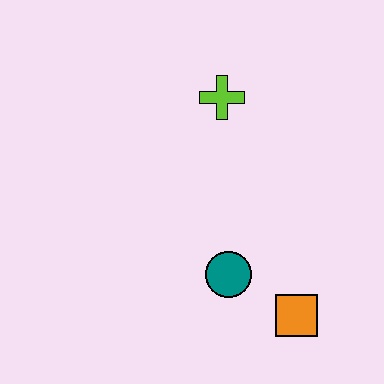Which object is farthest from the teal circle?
The lime cross is farthest from the teal circle.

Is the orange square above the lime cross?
No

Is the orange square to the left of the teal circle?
No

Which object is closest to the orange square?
The teal circle is closest to the orange square.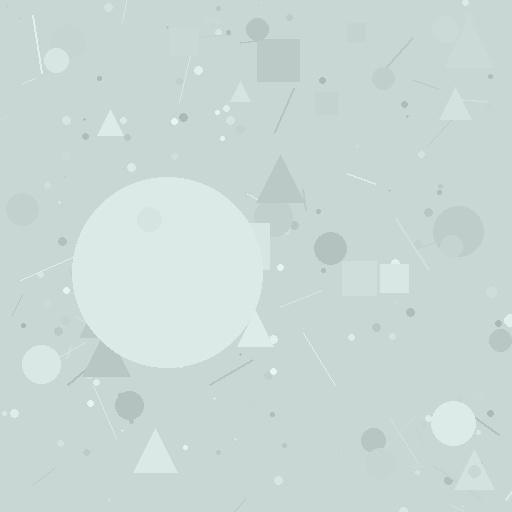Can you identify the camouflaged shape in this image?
The camouflaged shape is a circle.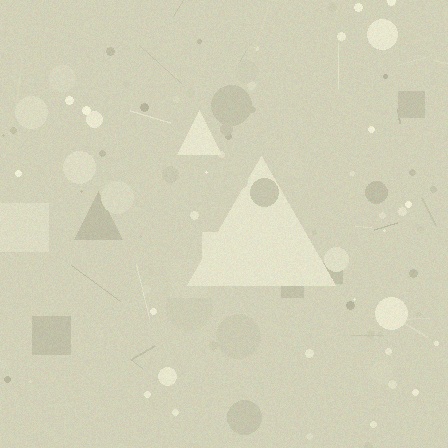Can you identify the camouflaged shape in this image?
The camouflaged shape is a triangle.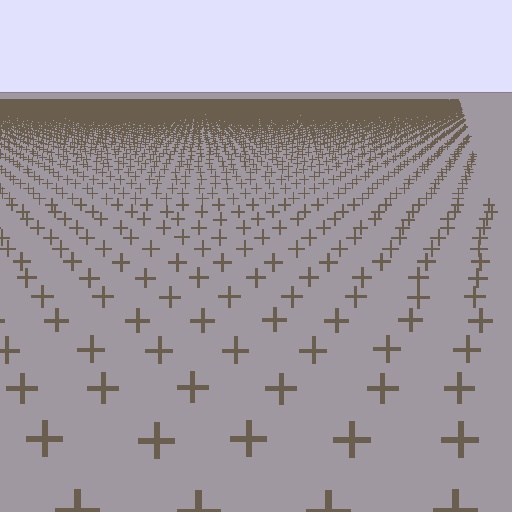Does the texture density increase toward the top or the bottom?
Density increases toward the top.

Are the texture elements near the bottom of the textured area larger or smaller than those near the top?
Larger. Near the bottom, elements are closer to the viewer and appear at a bigger on-screen size.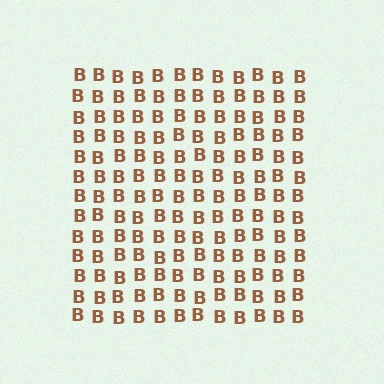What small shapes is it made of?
It is made of small letter B's.